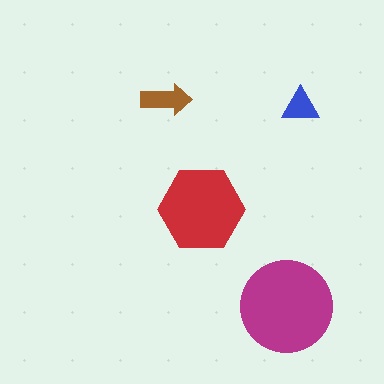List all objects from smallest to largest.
The blue triangle, the brown arrow, the red hexagon, the magenta circle.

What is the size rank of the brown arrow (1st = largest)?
3rd.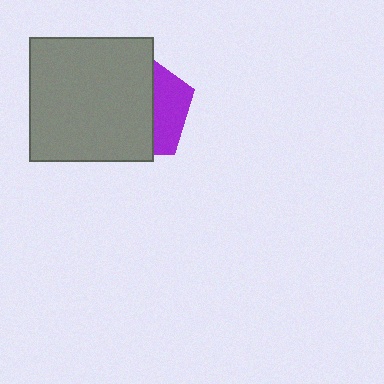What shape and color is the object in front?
The object in front is a gray square.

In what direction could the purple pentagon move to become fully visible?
The purple pentagon could move right. That would shift it out from behind the gray square entirely.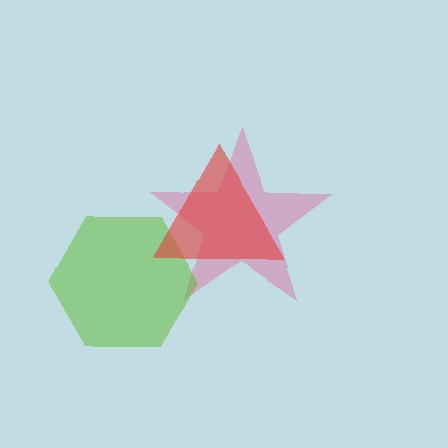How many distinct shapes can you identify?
There are 3 distinct shapes: a pink star, a lime hexagon, a red triangle.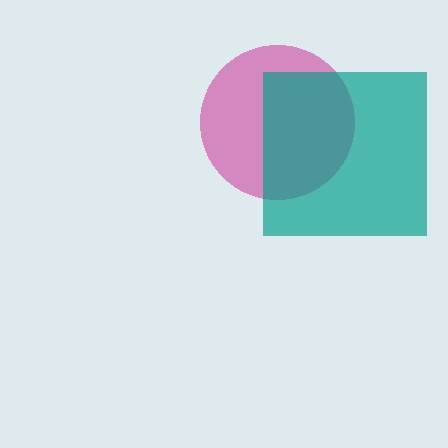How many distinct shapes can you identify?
There are 2 distinct shapes: a magenta circle, a teal square.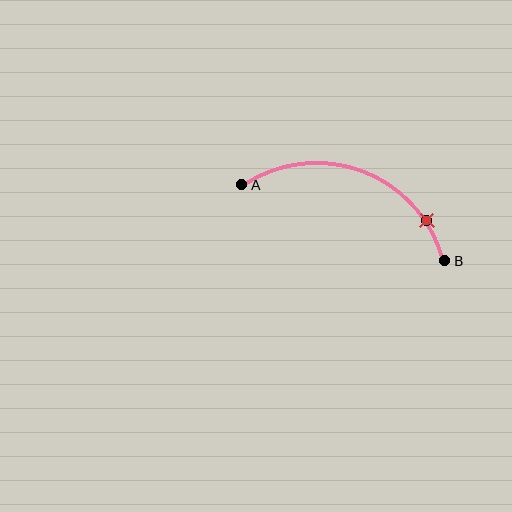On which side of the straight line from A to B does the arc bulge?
The arc bulges above the straight line connecting A and B.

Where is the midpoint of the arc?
The arc midpoint is the point on the curve farthest from the straight line joining A and B. It sits above that line.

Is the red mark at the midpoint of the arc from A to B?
No. The red mark lies on the arc but is closer to endpoint B. The arc midpoint would be at the point on the curve equidistant along the arc from both A and B.